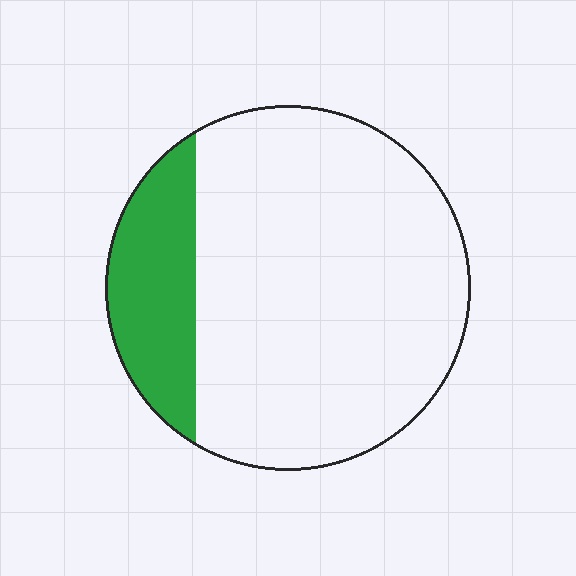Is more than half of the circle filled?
No.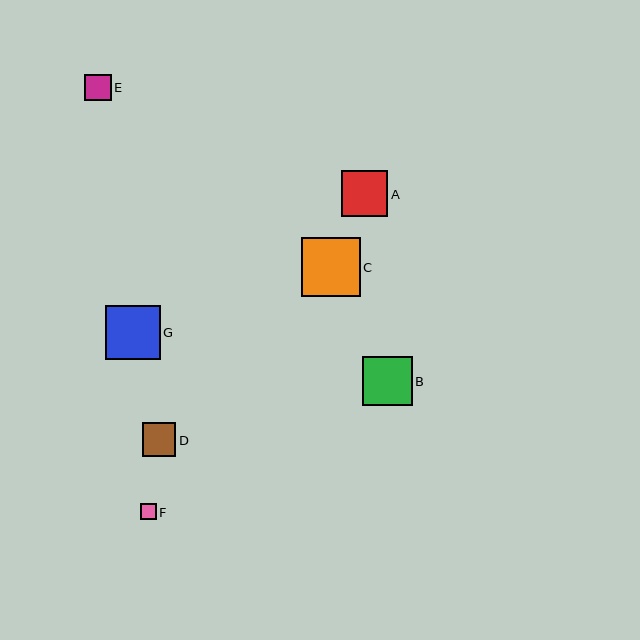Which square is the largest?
Square C is the largest with a size of approximately 59 pixels.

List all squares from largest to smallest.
From largest to smallest: C, G, B, A, D, E, F.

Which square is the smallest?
Square F is the smallest with a size of approximately 16 pixels.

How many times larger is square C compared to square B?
Square C is approximately 1.2 times the size of square B.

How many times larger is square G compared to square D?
Square G is approximately 1.6 times the size of square D.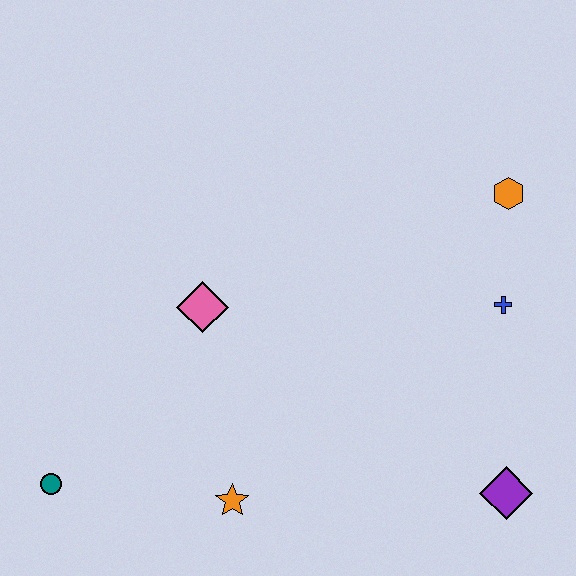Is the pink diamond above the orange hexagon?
No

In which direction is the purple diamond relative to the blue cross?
The purple diamond is below the blue cross.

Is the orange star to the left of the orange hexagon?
Yes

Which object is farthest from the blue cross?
The teal circle is farthest from the blue cross.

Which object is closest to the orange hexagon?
The blue cross is closest to the orange hexagon.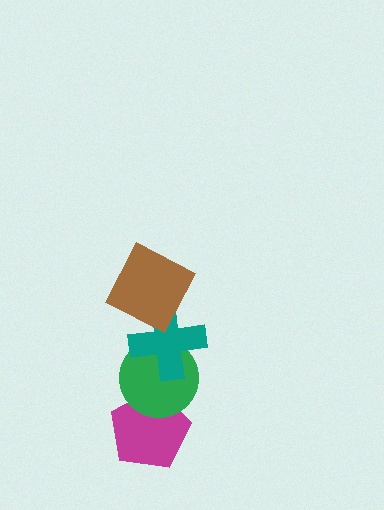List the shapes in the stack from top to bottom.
From top to bottom: the brown square, the teal cross, the green circle, the magenta pentagon.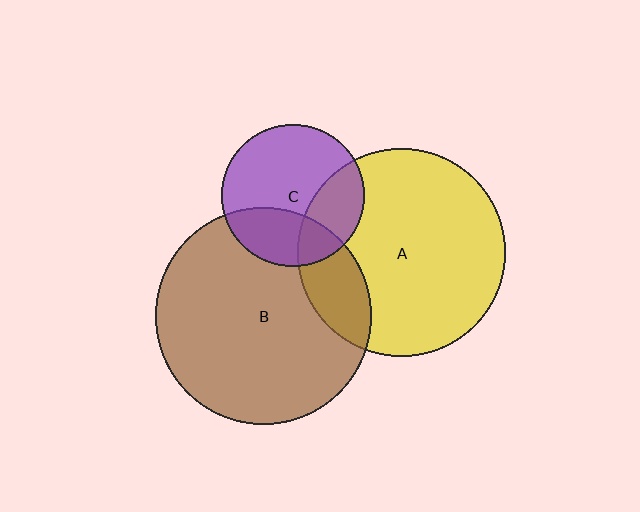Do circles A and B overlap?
Yes.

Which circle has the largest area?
Circle B (brown).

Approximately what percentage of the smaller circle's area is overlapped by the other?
Approximately 20%.